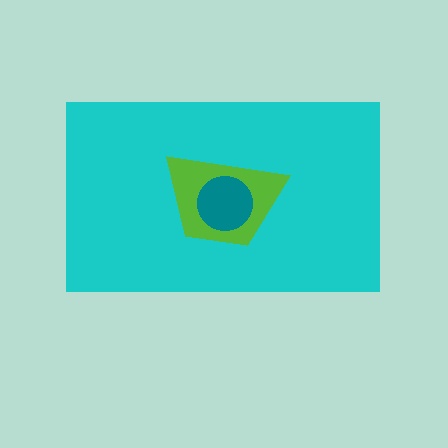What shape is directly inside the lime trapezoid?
The teal circle.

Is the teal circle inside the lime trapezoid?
Yes.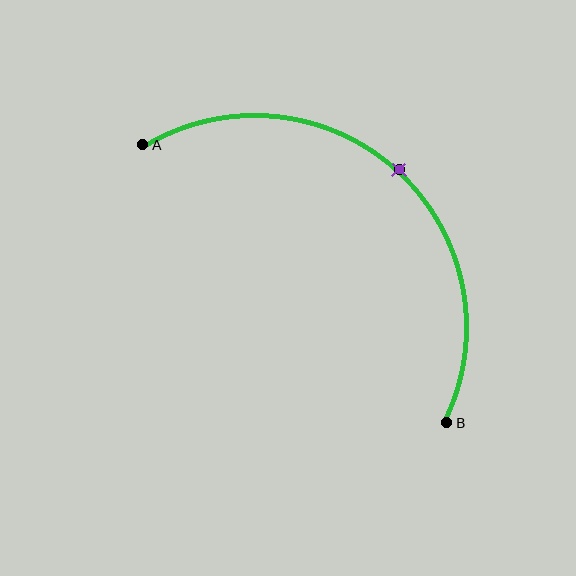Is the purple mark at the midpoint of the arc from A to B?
Yes. The purple mark lies on the arc at equal arc-length from both A and B — it is the arc midpoint.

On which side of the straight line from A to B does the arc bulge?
The arc bulges above and to the right of the straight line connecting A and B.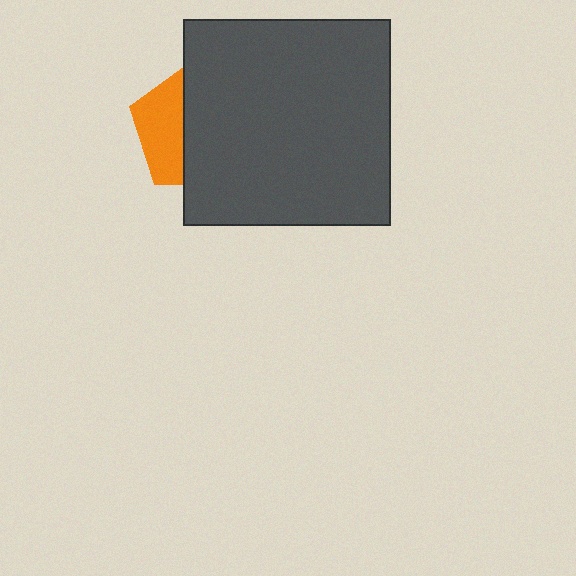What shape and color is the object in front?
The object in front is a dark gray square.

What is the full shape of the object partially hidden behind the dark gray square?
The partially hidden object is an orange pentagon.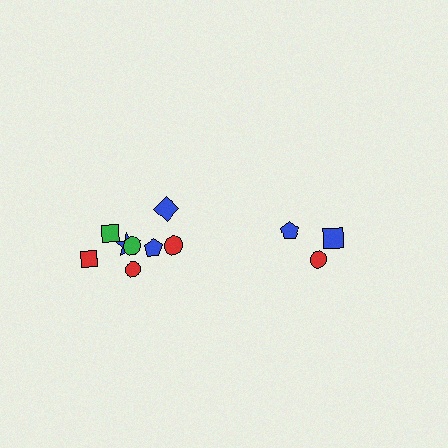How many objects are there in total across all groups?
There are 11 objects.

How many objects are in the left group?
There are 8 objects.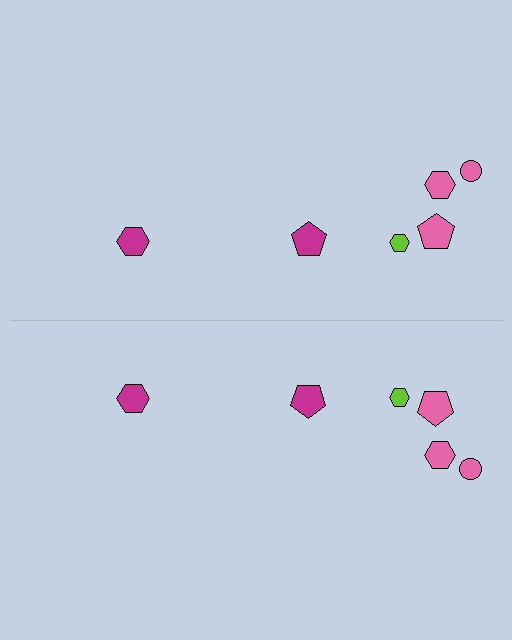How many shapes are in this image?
There are 12 shapes in this image.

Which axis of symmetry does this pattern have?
The pattern has a horizontal axis of symmetry running through the center of the image.